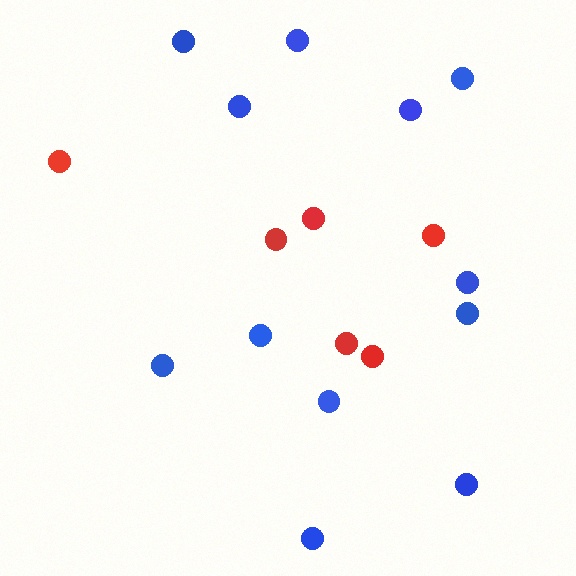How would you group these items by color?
There are 2 groups: one group of red circles (6) and one group of blue circles (12).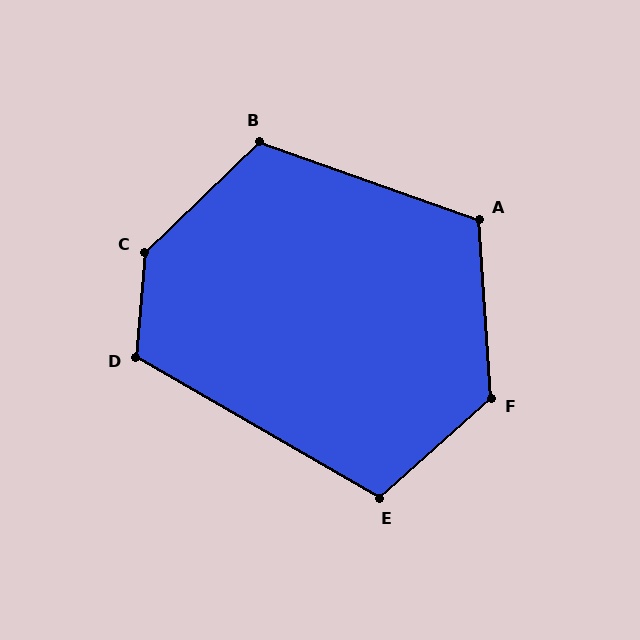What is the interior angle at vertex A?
Approximately 113 degrees (obtuse).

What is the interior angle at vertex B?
Approximately 117 degrees (obtuse).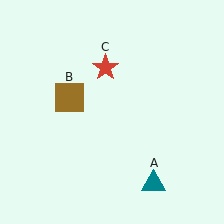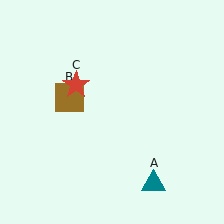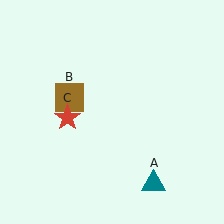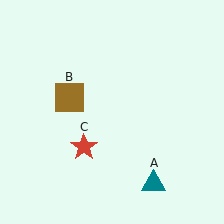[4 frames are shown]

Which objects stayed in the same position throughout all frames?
Teal triangle (object A) and brown square (object B) remained stationary.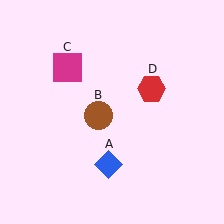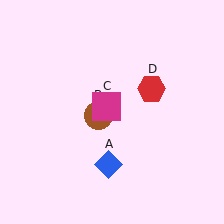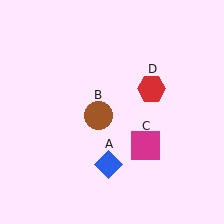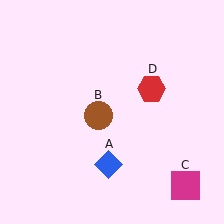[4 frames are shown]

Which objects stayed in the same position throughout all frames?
Blue diamond (object A) and brown circle (object B) and red hexagon (object D) remained stationary.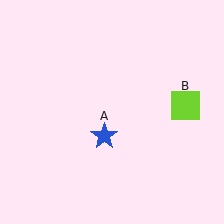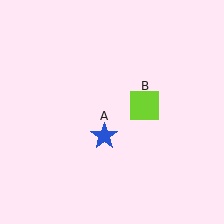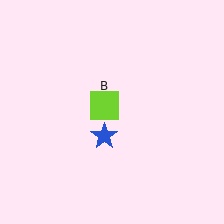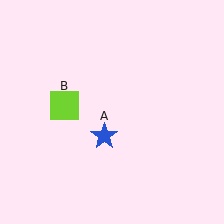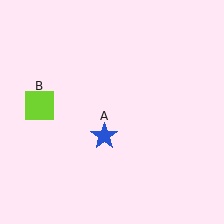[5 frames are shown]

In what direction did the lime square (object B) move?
The lime square (object B) moved left.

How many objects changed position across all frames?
1 object changed position: lime square (object B).